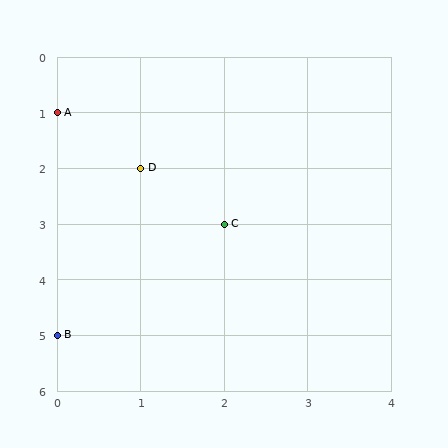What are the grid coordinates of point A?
Point A is at grid coordinates (0, 1).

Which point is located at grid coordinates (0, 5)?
Point B is at (0, 5).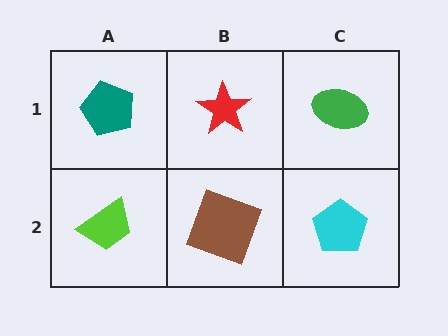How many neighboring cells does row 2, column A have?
2.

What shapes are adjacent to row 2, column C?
A green ellipse (row 1, column C), a brown square (row 2, column B).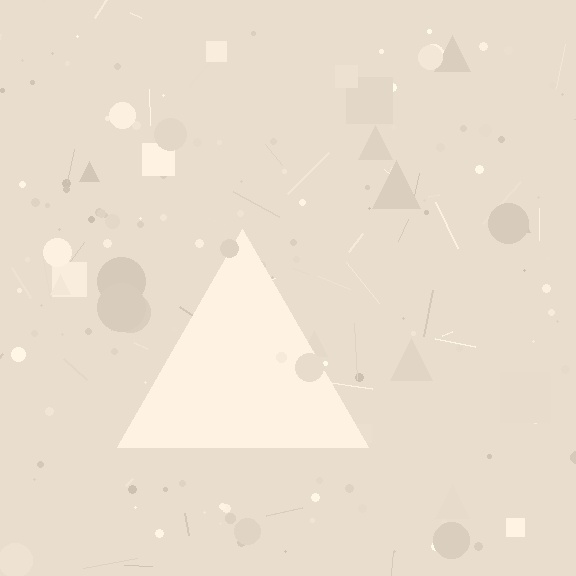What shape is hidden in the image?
A triangle is hidden in the image.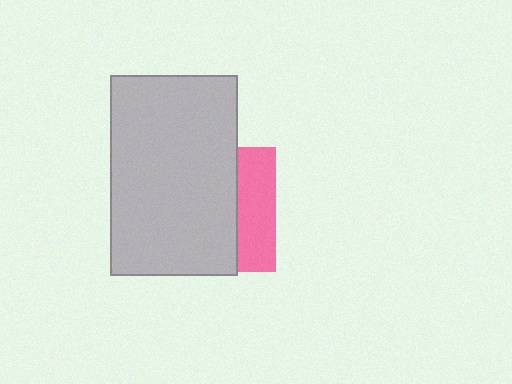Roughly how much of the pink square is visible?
A small part of it is visible (roughly 31%).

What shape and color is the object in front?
The object in front is a light gray rectangle.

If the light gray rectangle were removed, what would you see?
You would see the complete pink square.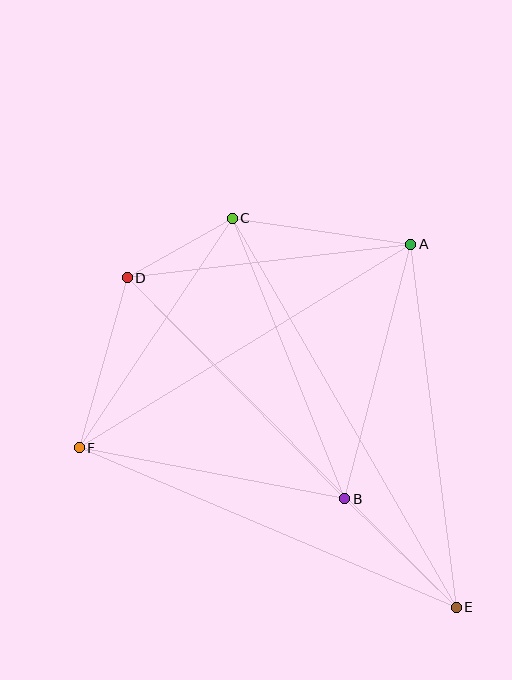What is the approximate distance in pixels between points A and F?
The distance between A and F is approximately 389 pixels.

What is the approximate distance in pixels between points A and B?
The distance between A and B is approximately 263 pixels.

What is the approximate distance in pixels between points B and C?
The distance between B and C is approximately 302 pixels.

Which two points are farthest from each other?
Points D and E are farthest from each other.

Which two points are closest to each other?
Points C and D are closest to each other.